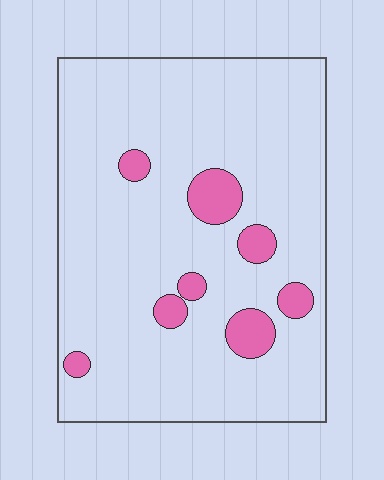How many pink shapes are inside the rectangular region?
8.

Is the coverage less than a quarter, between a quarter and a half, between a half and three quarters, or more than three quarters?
Less than a quarter.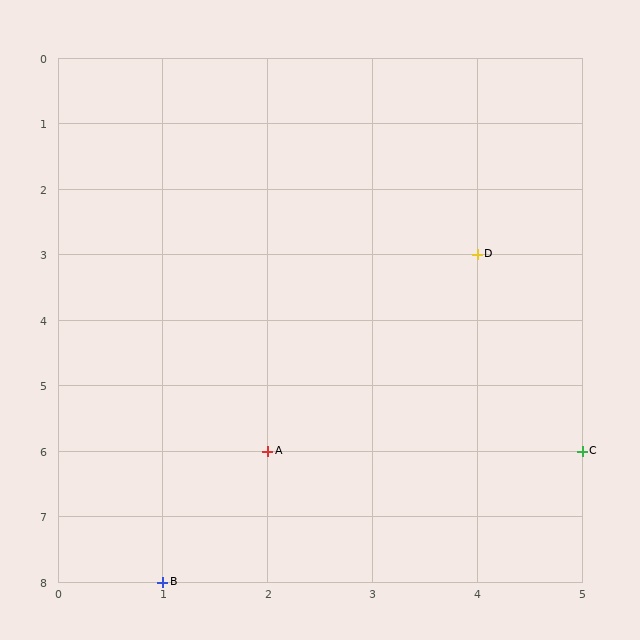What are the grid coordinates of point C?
Point C is at grid coordinates (5, 6).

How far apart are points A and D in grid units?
Points A and D are 2 columns and 3 rows apart (about 3.6 grid units diagonally).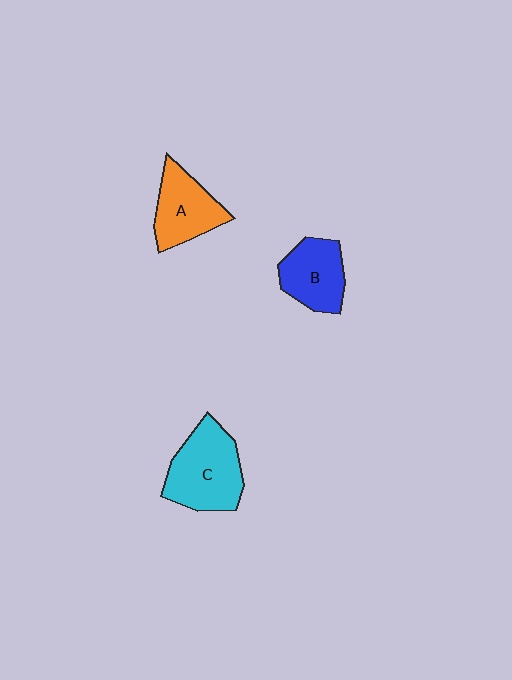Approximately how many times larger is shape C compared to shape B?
Approximately 1.4 times.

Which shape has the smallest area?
Shape B (blue).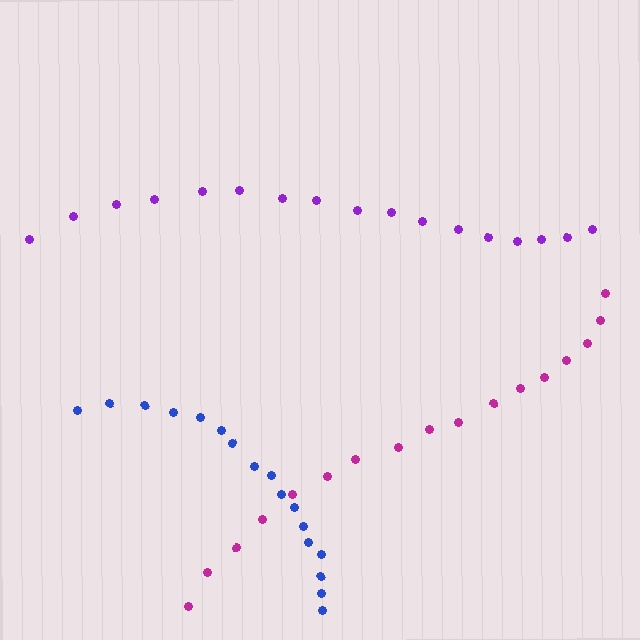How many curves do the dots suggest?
There are 3 distinct paths.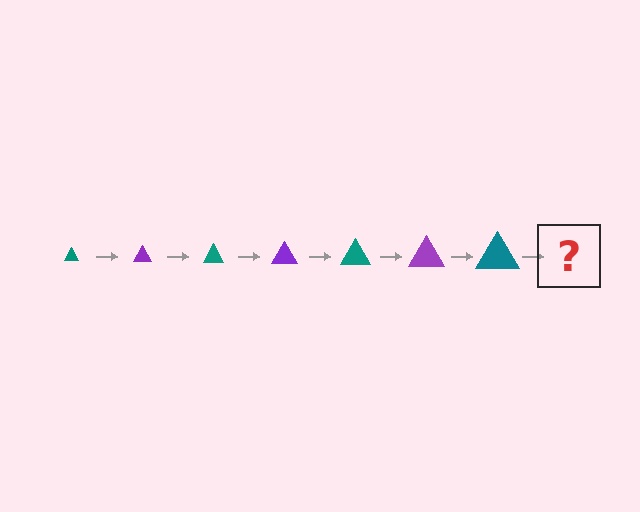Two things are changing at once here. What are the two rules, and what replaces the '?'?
The two rules are that the triangle grows larger each step and the color cycles through teal and purple. The '?' should be a purple triangle, larger than the previous one.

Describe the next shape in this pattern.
It should be a purple triangle, larger than the previous one.